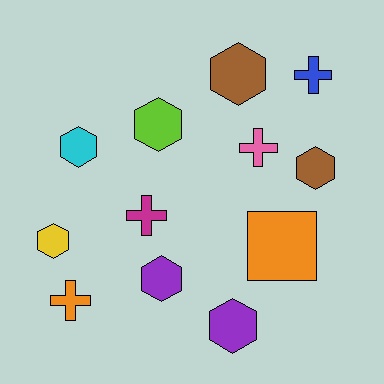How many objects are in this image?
There are 12 objects.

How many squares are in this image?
There is 1 square.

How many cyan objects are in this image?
There is 1 cyan object.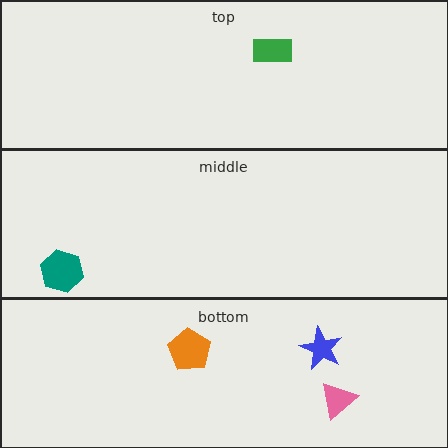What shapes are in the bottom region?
The pink triangle, the orange pentagon, the blue star.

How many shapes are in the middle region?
1.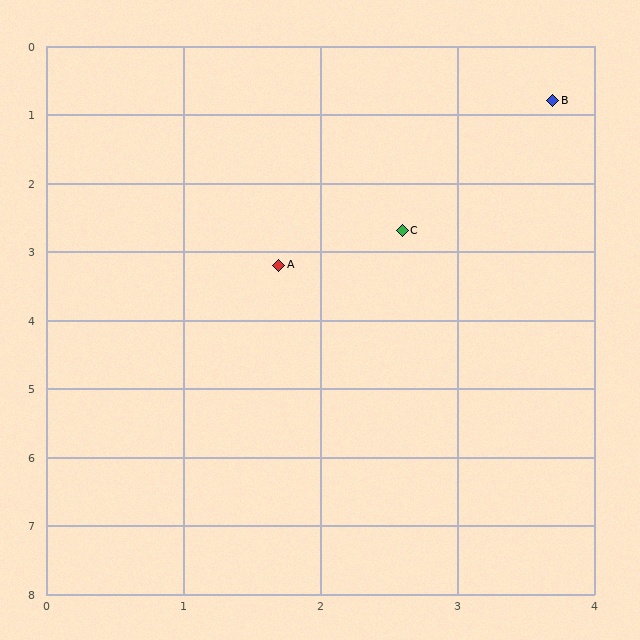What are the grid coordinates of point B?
Point B is at approximately (3.7, 0.8).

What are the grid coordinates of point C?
Point C is at approximately (2.6, 2.7).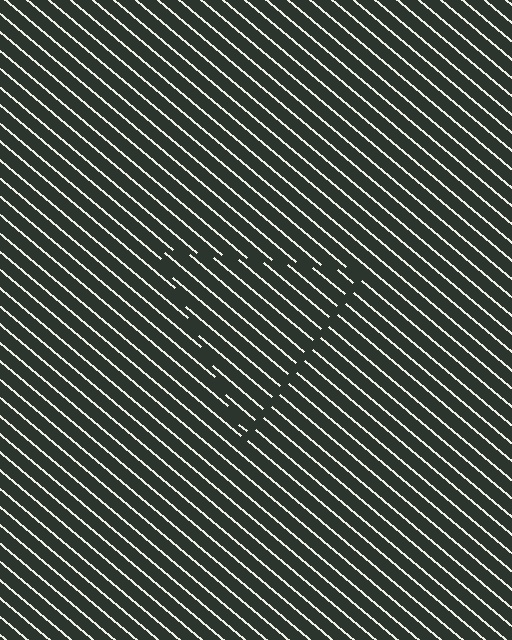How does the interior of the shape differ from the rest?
The interior of the shape contains the same grating, shifted by half a period — the contour is defined by the phase discontinuity where line-ends from the inner and outer gratings abut.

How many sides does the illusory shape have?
3 sides — the line-ends trace a triangle.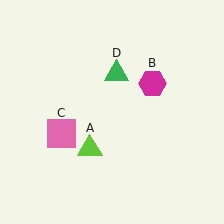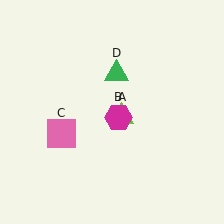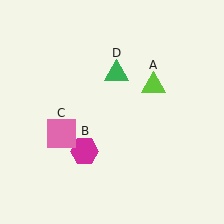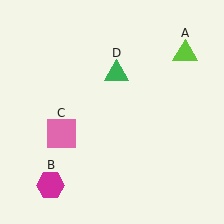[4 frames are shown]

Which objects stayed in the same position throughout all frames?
Pink square (object C) and green triangle (object D) remained stationary.